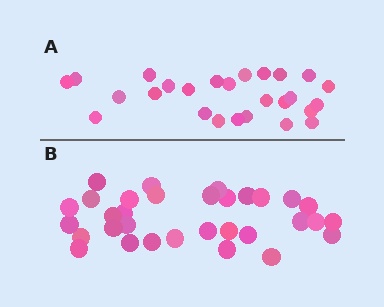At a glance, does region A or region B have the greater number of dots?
Region B (the bottom region) has more dots.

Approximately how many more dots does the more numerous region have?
Region B has about 6 more dots than region A.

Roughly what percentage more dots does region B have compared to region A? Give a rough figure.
About 25% more.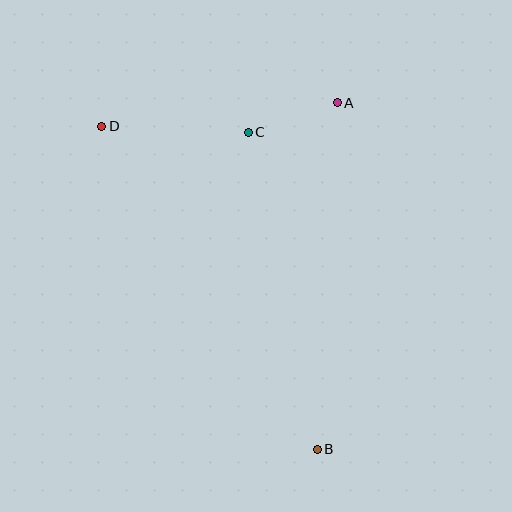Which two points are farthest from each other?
Points B and D are farthest from each other.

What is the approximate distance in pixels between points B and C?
The distance between B and C is approximately 324 pixels.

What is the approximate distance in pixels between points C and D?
The distance between C and D is approximately 147 pixels.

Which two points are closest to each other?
Points A and C are closest to each other.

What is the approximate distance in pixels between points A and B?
The distance between A and B is approximately 347 pixels.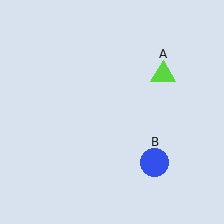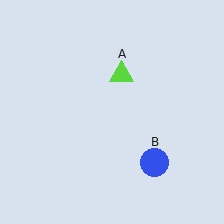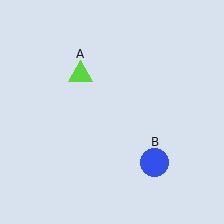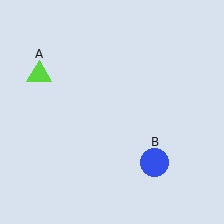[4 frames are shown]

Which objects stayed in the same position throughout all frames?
Blue circle (object B) remained stationary.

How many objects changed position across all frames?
1 object changed position: lime triangle (object A).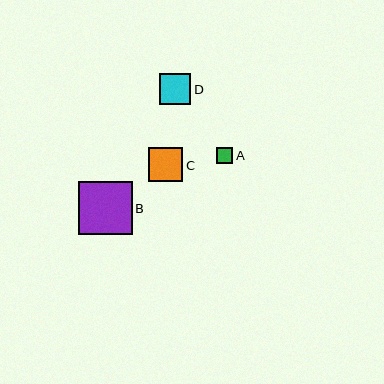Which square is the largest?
Square B is the largest with a size of approximately 53 pixels.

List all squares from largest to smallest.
From largest to smallest: B, C, D, A.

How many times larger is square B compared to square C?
Square B is approximately 1.6 times the size of square C.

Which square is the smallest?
Square A is the smallest with a size of approximately 16 pixels.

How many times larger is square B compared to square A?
Square B is approximately 3.3 times the size of square A.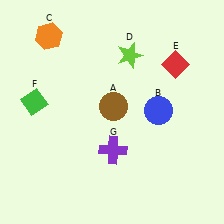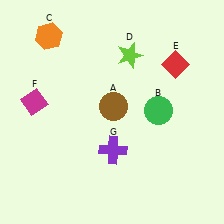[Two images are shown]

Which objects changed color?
B changed from blue to green. F changed from green to magenta.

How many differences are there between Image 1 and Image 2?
There are 2 differences between the two images.